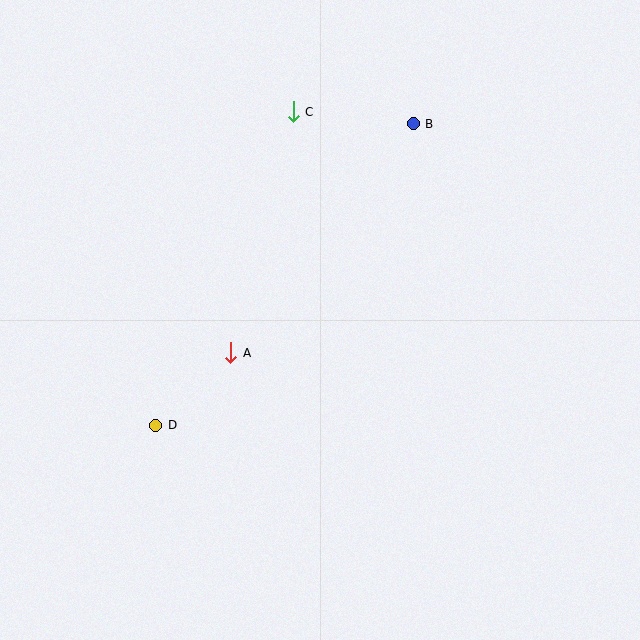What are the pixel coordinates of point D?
Point D is at (156, 425).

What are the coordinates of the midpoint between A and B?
The midpoint between A and B is at (322, 238).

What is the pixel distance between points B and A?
The distance between B and A is 293 pixels.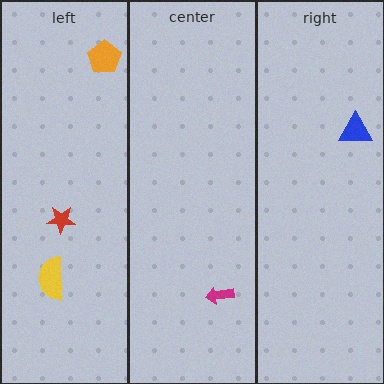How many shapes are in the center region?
1.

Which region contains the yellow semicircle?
The left region.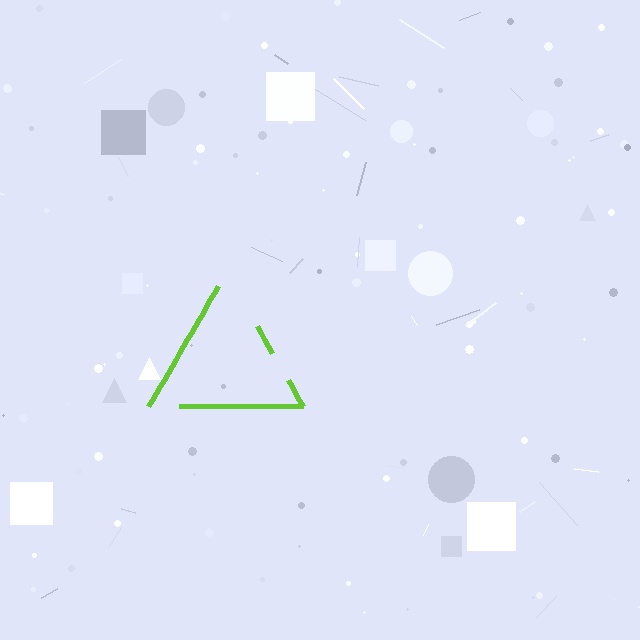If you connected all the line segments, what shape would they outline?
They would outline a triangle.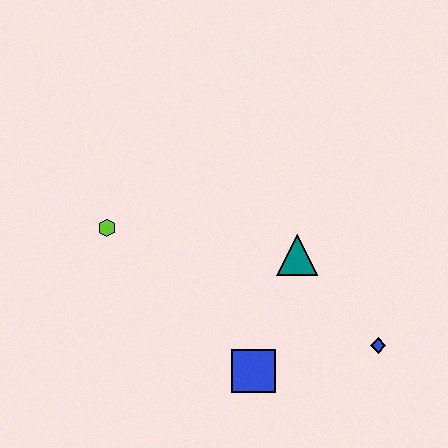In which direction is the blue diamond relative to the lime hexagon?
The blue diamond is to the right of the lime hexagon.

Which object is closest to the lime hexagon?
The teal triangle is closest to the lime hexagon.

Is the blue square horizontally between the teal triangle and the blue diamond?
No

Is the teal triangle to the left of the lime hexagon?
No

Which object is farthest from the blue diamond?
The lime hexagon is farthest from the blue diamond.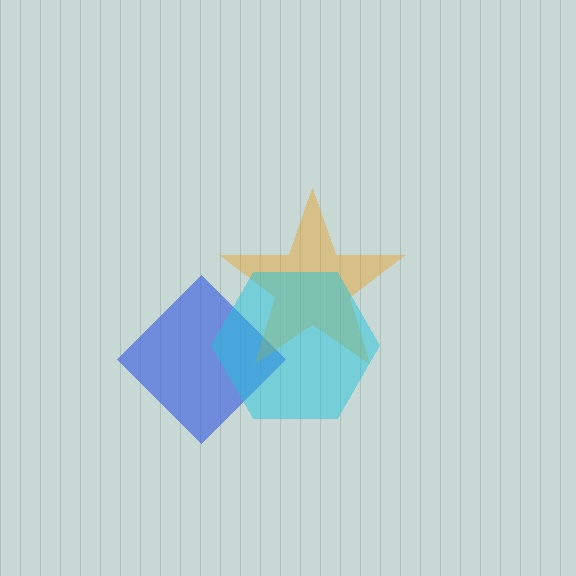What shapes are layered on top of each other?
The layered shapes are: a blue diamond, an orange star, a cyan hexagon.